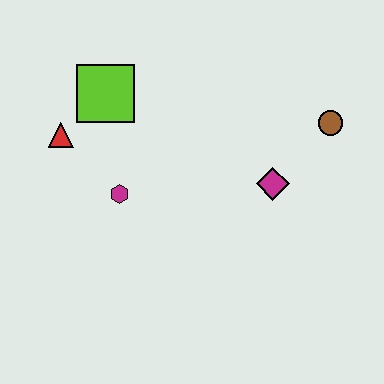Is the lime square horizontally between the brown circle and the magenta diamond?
No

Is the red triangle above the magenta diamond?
Yes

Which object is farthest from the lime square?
The brown circle is farthest from the lime square.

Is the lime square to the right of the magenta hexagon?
No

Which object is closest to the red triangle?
The lime square is closest to the red triangle.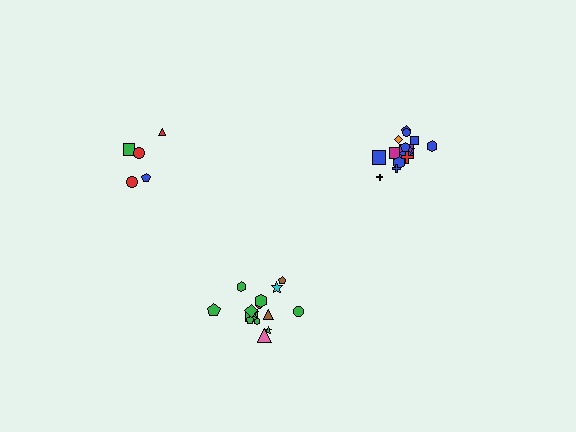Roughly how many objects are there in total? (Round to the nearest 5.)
Roughly 35 objects in total.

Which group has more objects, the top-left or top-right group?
The top-right group.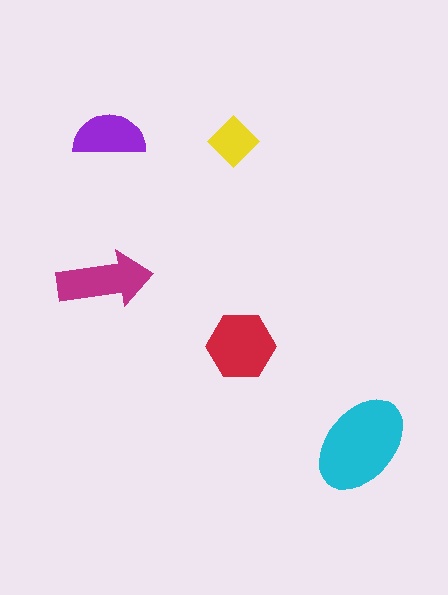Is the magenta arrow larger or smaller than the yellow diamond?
Larger.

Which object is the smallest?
The yellow diamond.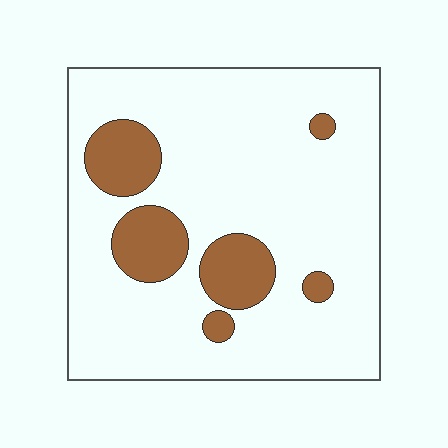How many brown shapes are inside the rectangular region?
6.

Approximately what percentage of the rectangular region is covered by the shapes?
Approximately 15%.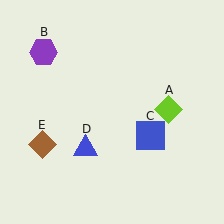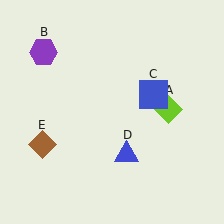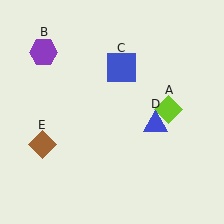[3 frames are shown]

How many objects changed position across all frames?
2 objects changed position: blue square (object C), blue triangle (object D).